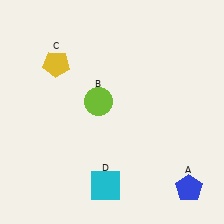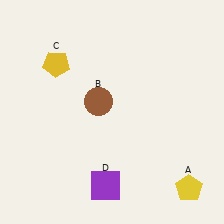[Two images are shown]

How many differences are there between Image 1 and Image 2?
There are 3 differences between the two images.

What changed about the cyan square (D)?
In Image 1, D is cyan. In Image 2, it changed to purple.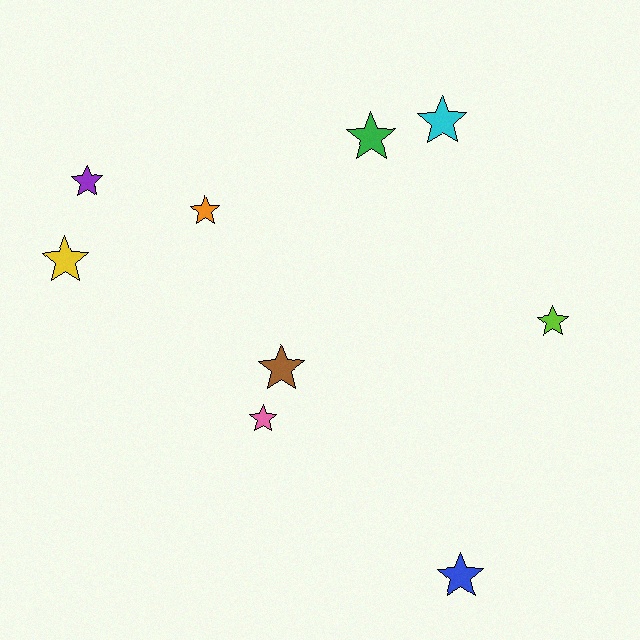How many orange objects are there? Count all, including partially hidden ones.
There is 1 orange object.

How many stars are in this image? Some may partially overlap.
There are 9 stars.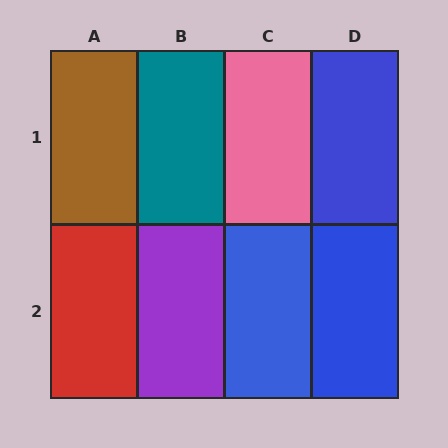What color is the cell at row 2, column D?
Blue.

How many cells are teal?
1 cell is teal.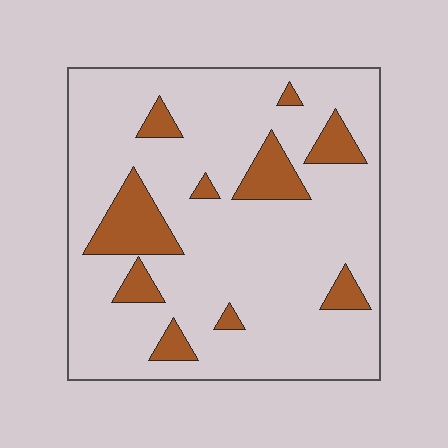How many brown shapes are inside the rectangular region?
10.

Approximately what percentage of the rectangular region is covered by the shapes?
Approximately 15%.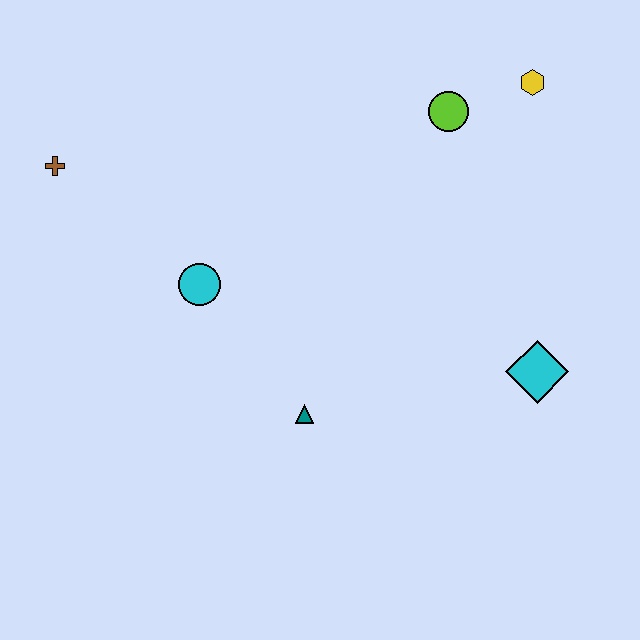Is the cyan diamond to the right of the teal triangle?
Yes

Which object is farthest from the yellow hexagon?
The brown cross is farthest from the yellow hexagon.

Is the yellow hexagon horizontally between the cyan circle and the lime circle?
No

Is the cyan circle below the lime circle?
Yes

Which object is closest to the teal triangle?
The cyan circle is closest to the teal triangle.